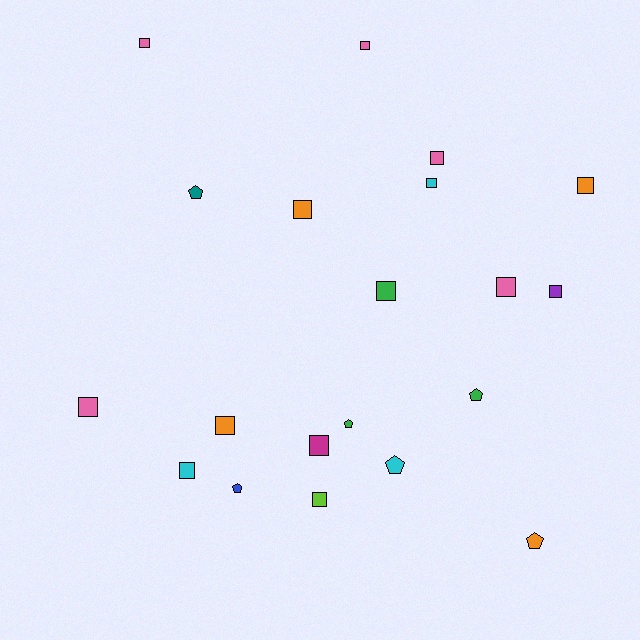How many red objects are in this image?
There are no red objects.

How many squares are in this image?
There are 14 squares.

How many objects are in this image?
There are 20 objects.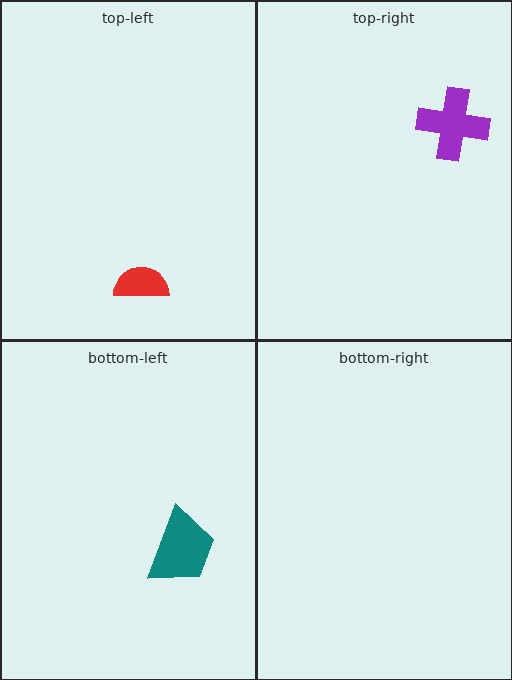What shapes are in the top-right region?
The purple cross.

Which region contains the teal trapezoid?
The bottom-left region.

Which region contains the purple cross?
The top-right region.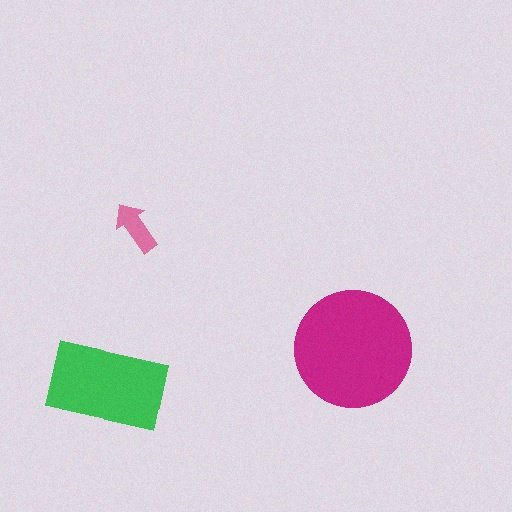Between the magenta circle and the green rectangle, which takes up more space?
The magenta circle.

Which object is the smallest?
The pink arrow.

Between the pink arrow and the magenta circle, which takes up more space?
The magenta circle.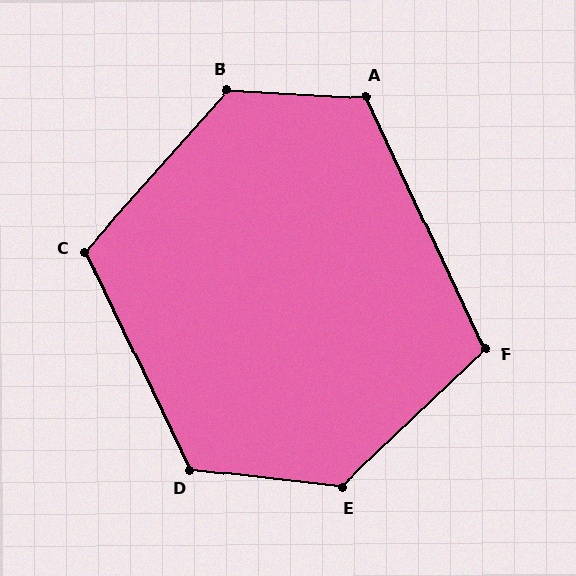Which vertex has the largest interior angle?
E, at approximately 129 degrees.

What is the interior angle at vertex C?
Approximately 113 degrees (obtuse).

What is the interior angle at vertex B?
Approximately 129 degrees (obtuse).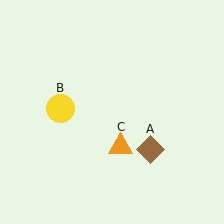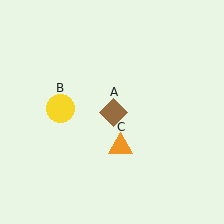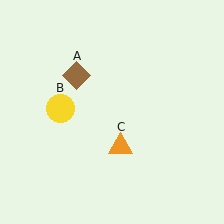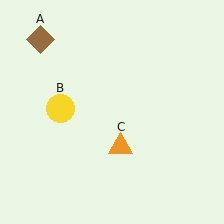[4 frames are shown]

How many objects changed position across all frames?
1 object changed position: brown diamond (object A).